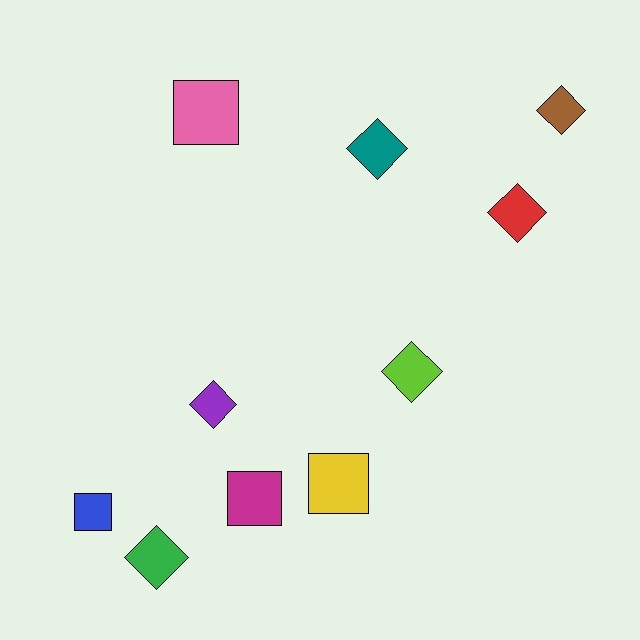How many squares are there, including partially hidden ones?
There are 4 squares.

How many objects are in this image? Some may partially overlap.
There are 10 objects.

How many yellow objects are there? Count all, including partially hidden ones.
There is 1 yellow object.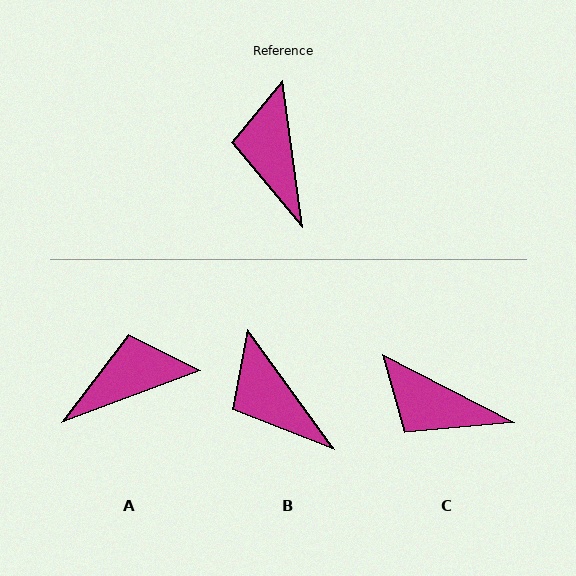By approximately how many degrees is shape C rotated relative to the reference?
Approximately 55 degrees counter-clockwise.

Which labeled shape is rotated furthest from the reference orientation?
A, about 77 degrees away.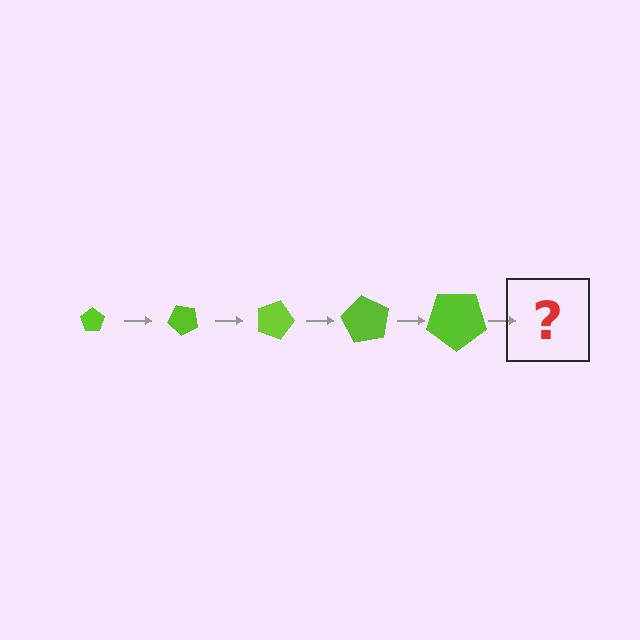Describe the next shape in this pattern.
It should be a pentagon, larger than the previous one and rotated 225 degrees from the start.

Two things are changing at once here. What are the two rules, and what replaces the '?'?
The two rules are that the pentagon grows larger each step and it rotates 45 degrees each step. The '?' should be a pentagon, larger than the previous one and rotated 225 degrees from the start.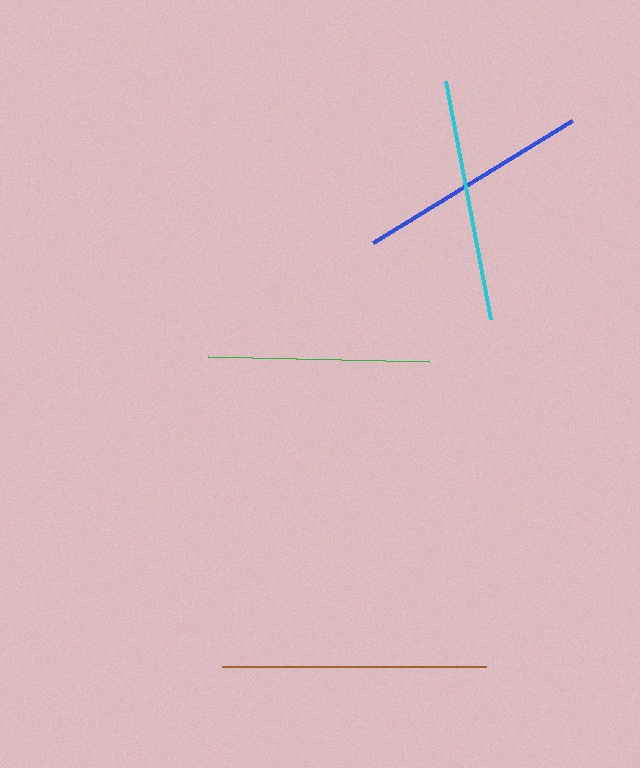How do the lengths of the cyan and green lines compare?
The cyan and green lines are approximately the same length.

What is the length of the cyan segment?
The cyan segment is approximately 242 pixels long.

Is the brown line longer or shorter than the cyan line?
The brown line is longer than the cyan line.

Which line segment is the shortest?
The green line is the shortest at approximately 221 pixels.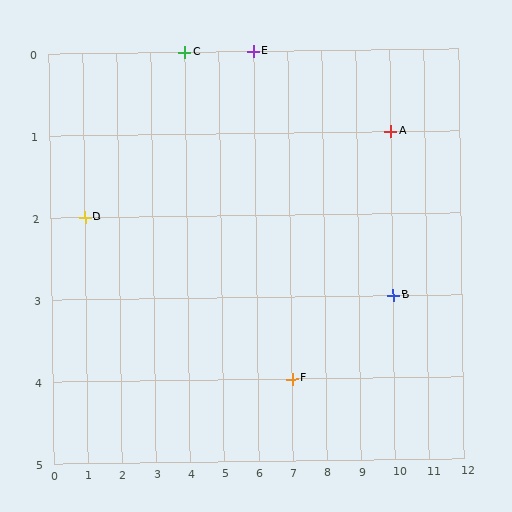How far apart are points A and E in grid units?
Points A and E are 4 columns and 1 row apart (about 4.1 grid units diagonally).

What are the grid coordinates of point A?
Point A is at grid coordinates (10, 1).